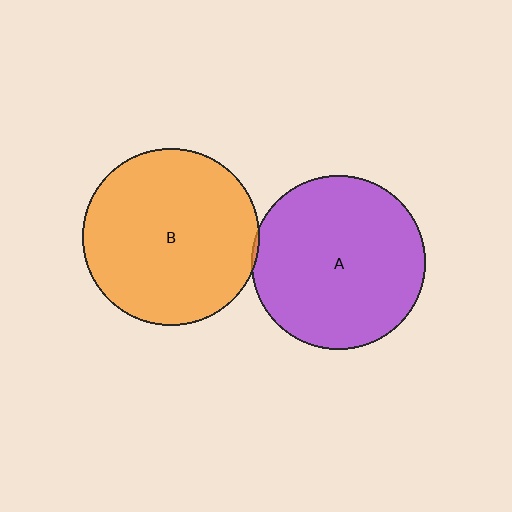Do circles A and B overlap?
Yes.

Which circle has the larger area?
Circle B (orange).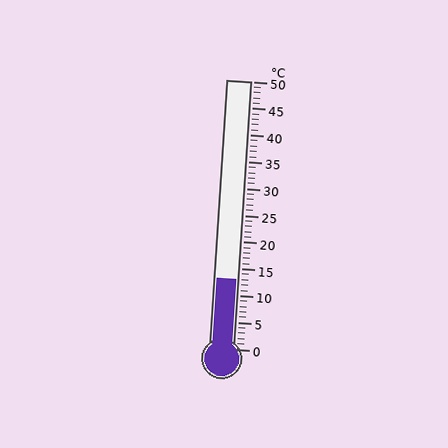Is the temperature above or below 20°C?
The temperature is below 20°C.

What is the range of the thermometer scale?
The thermometer scale ranges from 0°C to 50°C.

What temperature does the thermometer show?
The thermometer shows approximately 13°C.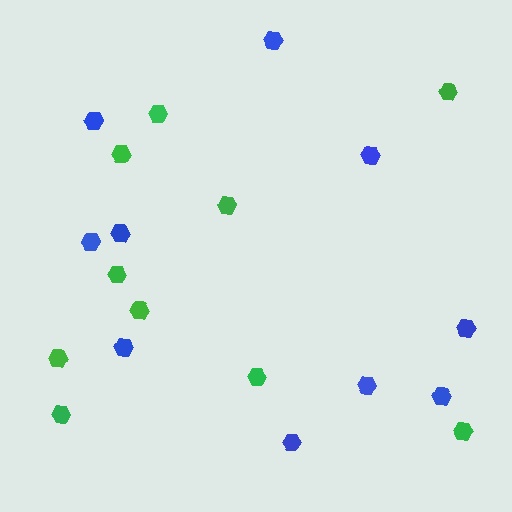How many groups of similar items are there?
There are 2 groups: one group of green hexagons (10) and one group of blue hexagons (10).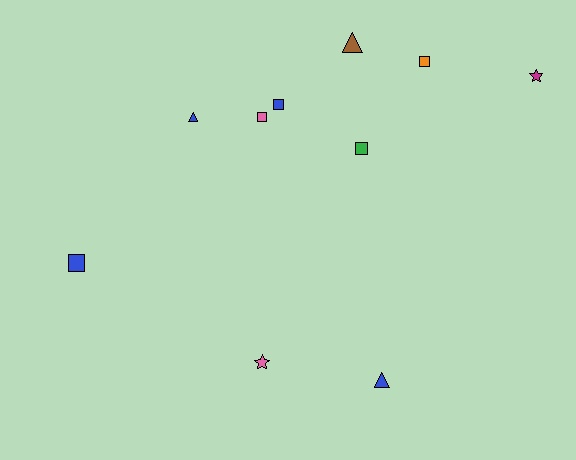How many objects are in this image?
There are 10 objects.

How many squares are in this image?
There are 5 squares.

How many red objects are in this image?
There are no red objects.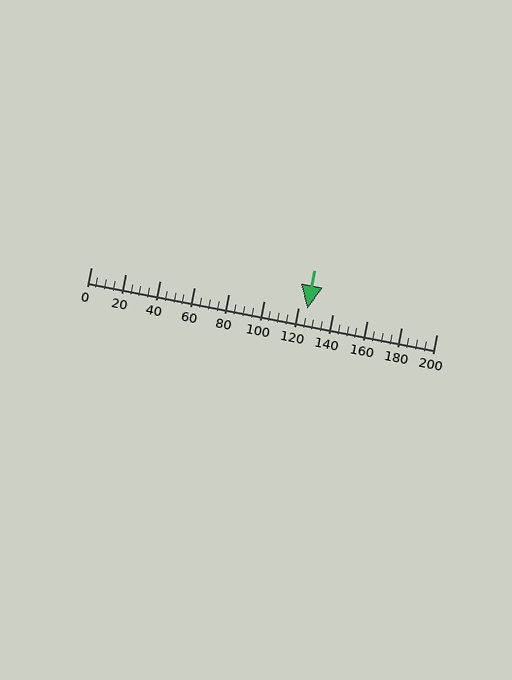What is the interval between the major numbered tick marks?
The major tick marks are spaced 20 units apart.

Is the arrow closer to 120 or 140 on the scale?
The arrow is closer to 120.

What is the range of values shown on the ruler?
The ruler shows values from 0 to 200.